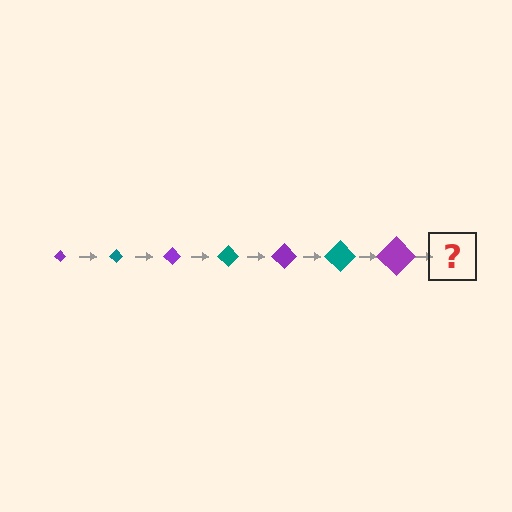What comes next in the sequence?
The next element should be a teal diamond, larger than the previous one.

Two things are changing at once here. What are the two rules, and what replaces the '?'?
The two rules are that the diamond grows larger each step and the color cycles through purple and teal. The '?' should be a teal diamond, larger than the previous one.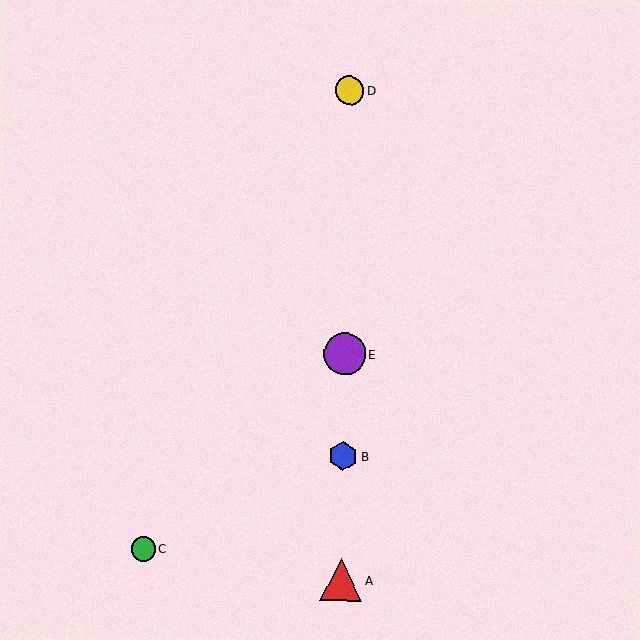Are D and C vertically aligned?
No, D is at x≈349 and C is at x≈143.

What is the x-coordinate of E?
Object E is at x≈345.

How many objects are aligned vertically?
4 objects (A, B, D, E) are aligned vertically.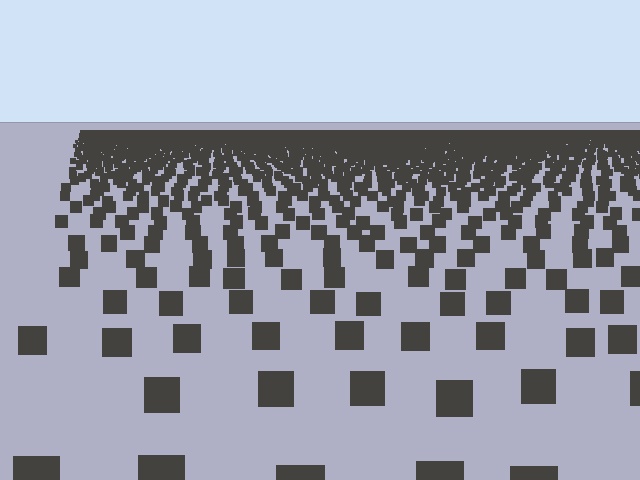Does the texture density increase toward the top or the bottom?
Density increases toward the top.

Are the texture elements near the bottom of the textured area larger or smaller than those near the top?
Larger. Near the bottom, elements are closer to the viewer and appear at a bigger on-screen size.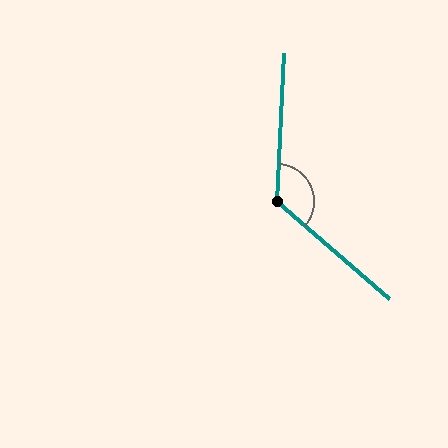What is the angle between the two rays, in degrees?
Approximately 128 degrees.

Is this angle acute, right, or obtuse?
It is obtuse.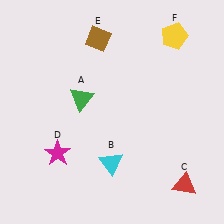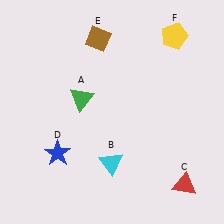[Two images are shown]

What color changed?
The star (D) changed from magenta in Image 1 to blue in Image 2.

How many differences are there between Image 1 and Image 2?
There is 1 difference between the two images.